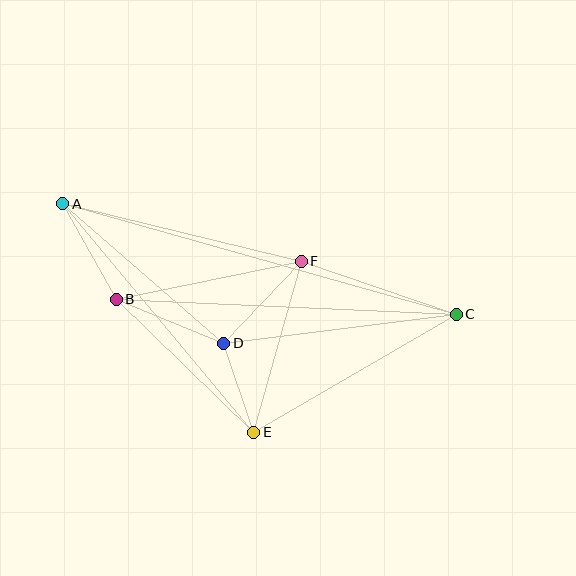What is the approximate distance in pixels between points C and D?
The distance between C and D is approximately 234 pixels.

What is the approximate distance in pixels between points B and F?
The distance between B and F is approximately 189 pixels.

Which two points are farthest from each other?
Points A and C are farthest from each other.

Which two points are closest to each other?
Points D and E are closest to each other.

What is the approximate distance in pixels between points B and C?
The distance between B and C is approximately 341 pixels.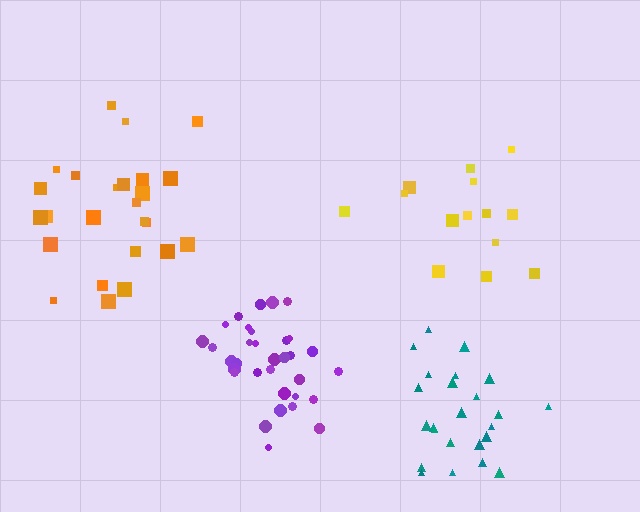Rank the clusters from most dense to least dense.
purple, teal, orange, yellow.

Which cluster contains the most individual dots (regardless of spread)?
Purple (33).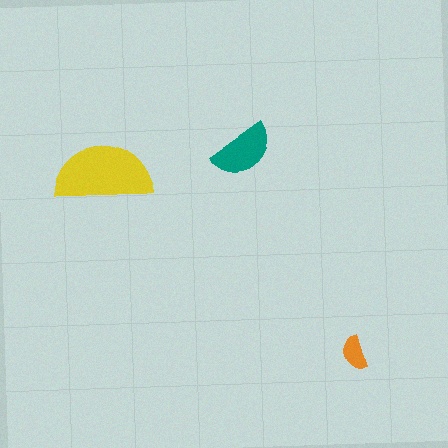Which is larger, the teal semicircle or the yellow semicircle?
The yellow one.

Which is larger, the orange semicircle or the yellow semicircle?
The yellow one.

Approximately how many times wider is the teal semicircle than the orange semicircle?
About 2 times wider.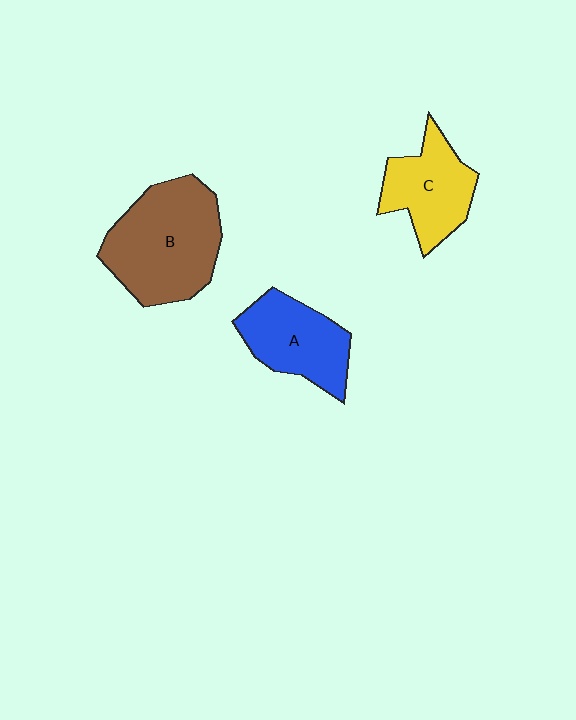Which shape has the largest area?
Shape B (brown).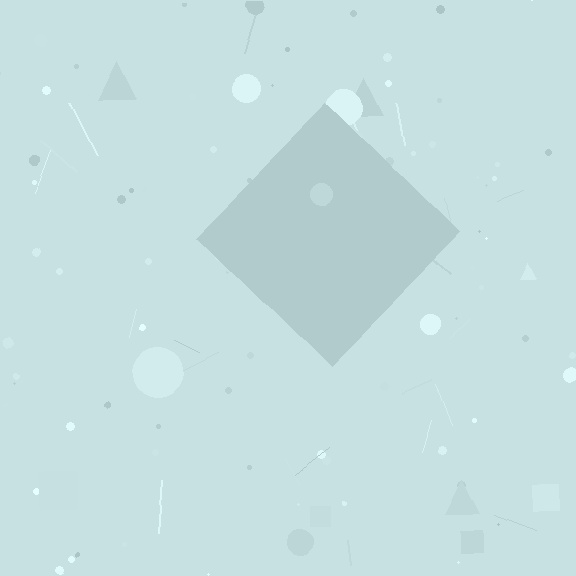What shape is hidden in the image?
A diamond is hidden in the image.